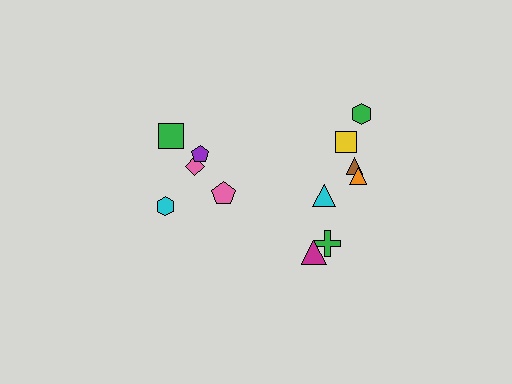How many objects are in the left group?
There are 5 objects.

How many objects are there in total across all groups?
There are 12 objects.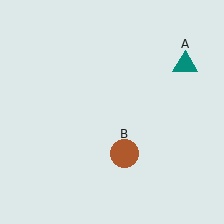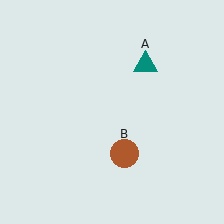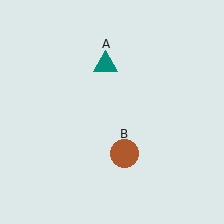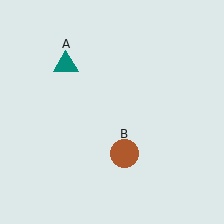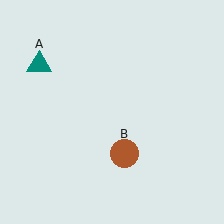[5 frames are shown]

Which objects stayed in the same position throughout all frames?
Brown circle (object B) remained stationary.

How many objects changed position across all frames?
1 object changed position: teal triangle (object A).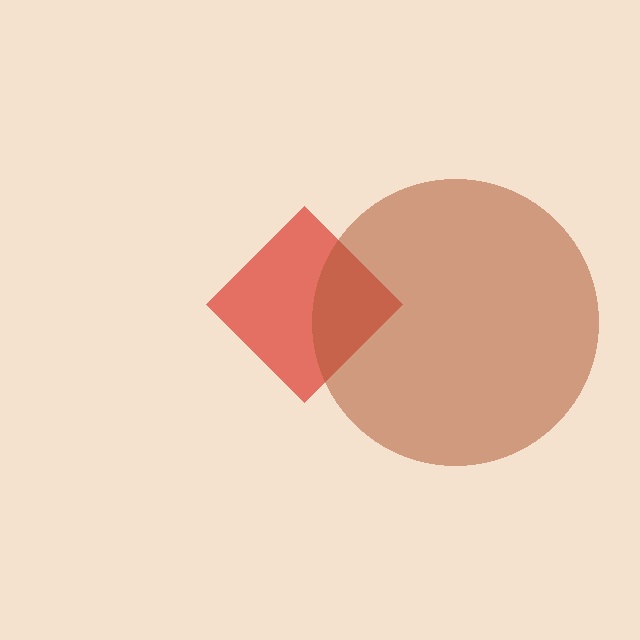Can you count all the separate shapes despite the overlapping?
Yes, there are 2 separate shapes.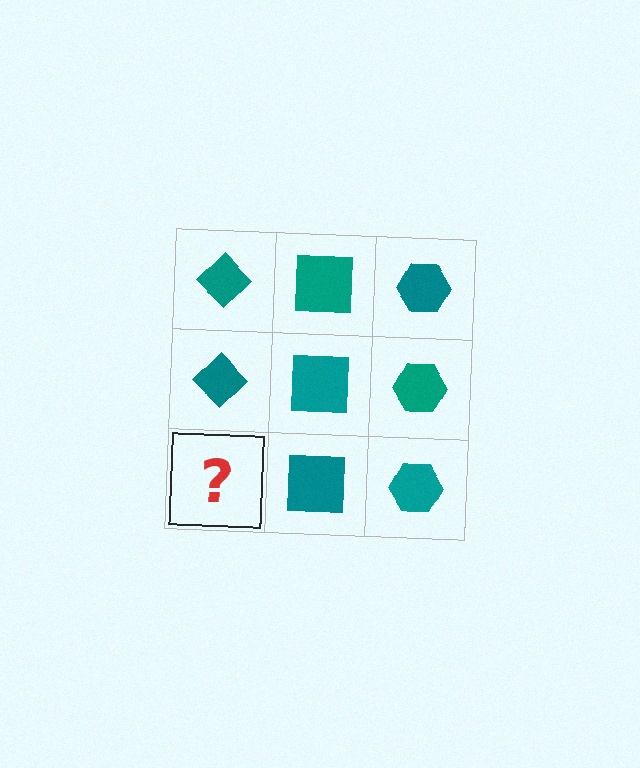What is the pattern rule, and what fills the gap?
The rule is that each column has a consistent shape. The gap should be filled with a teal diamond.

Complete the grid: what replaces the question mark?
The question mark should be replaced with a teal diamond.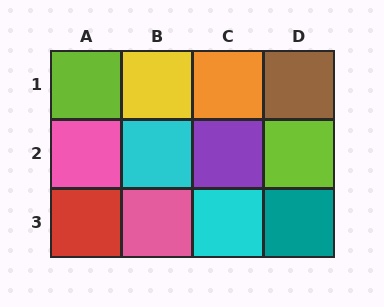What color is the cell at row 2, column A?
Pink.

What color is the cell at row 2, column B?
Cyan.